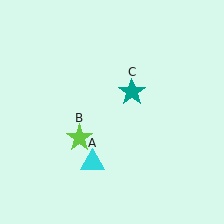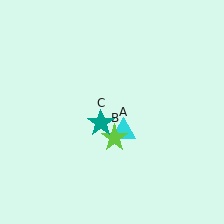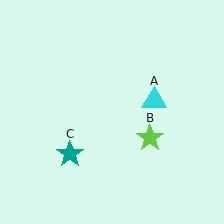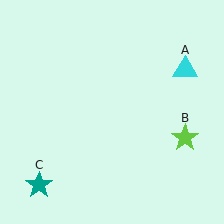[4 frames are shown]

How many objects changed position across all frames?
3 objects changed position: cyan triangle (object A), lime star (object B), teal star (object C).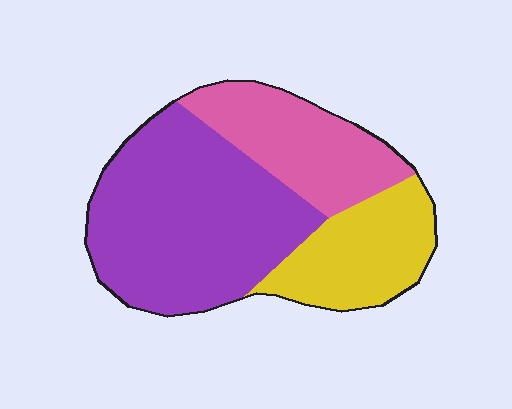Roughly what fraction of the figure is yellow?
Yellow takes up about one quarter (1/4) of the figure.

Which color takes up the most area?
Purple, at roughly 50%.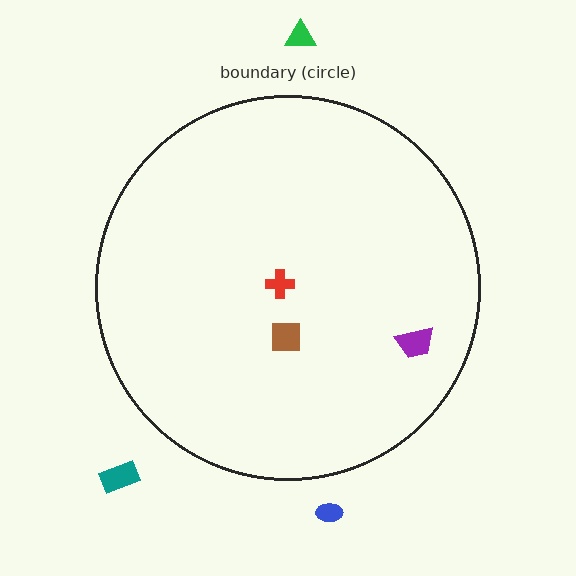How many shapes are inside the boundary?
3 inside, 3 outside.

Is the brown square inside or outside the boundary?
Inside.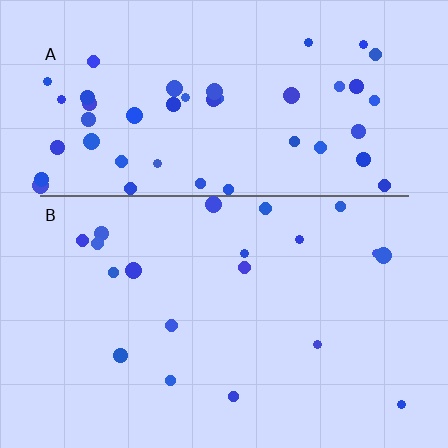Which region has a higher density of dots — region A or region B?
A (the top).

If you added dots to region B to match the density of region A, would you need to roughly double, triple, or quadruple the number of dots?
Approximately double.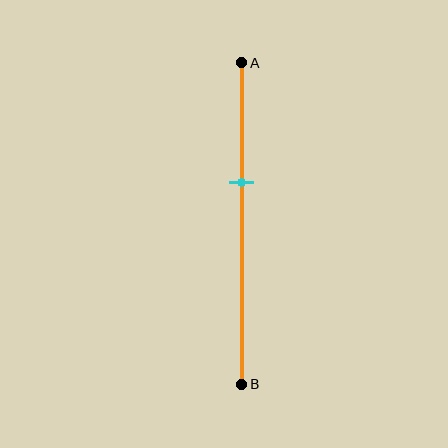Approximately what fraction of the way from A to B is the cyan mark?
The cyan mark is approximately 35% of the way from A to B.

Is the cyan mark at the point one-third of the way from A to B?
No, the mark is at about 35% from A, not at the 33% one-third point.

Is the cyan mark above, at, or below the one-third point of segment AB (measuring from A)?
The cyan mark is below the one-third point of segment AB.